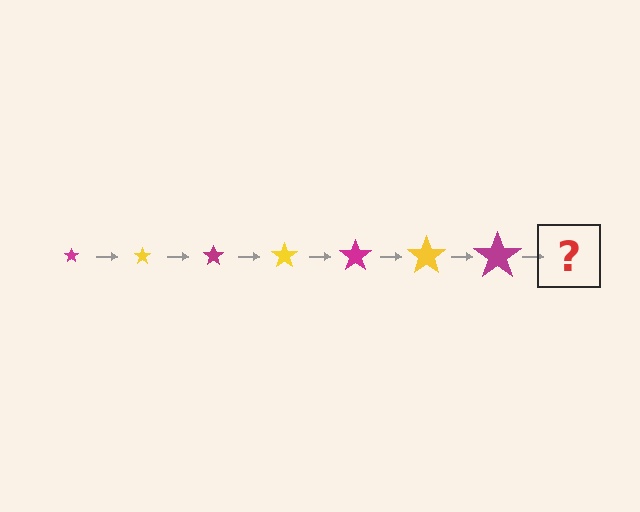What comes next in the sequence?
The next element should be a yellow star, larger than the previous one.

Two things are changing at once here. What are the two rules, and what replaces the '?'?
The two rules are that the star grows larger each step and the color cycles through magenta and yellow. The '?' should be a yellow star, larger than the previous one.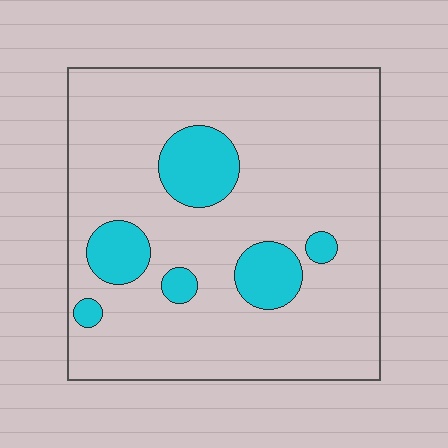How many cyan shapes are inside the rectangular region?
6.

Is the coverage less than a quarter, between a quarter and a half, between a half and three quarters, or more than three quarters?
Less than a quarter.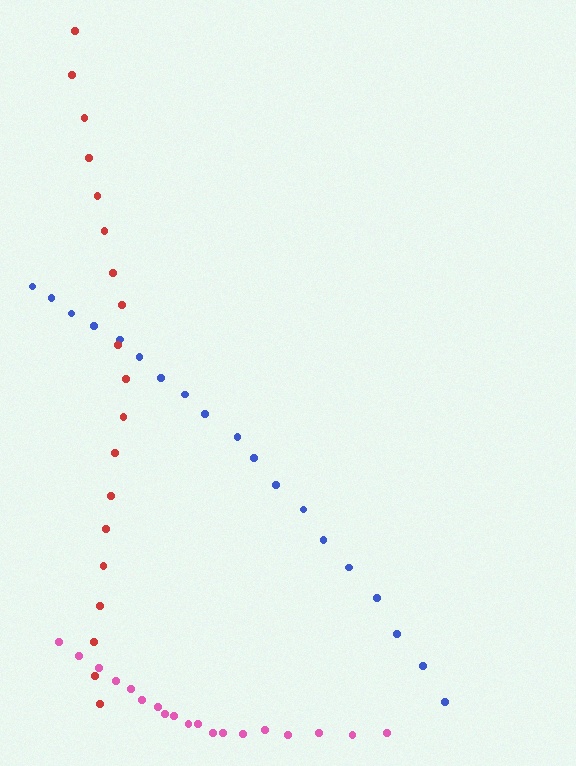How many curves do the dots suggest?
There are 3 distinct paths.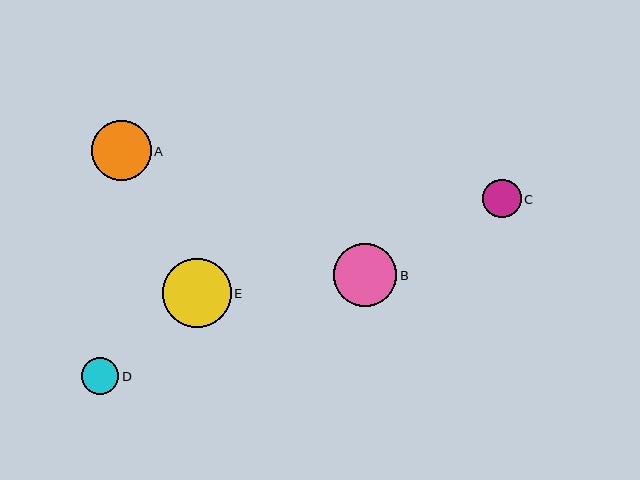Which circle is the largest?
Circle E is the largest with a size of approximately 69 pixels.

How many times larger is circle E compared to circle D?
Circle E is approximately 1.8 times the size of circle D.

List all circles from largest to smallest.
From largest to smallest: E, B, A, C, D.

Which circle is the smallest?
Circle D is the smallest with a size of approximately 37 pixels.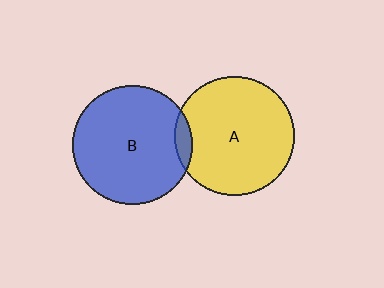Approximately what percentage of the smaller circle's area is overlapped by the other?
Approximately 5%.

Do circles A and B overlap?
Yes.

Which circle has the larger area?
Circle B (blue).